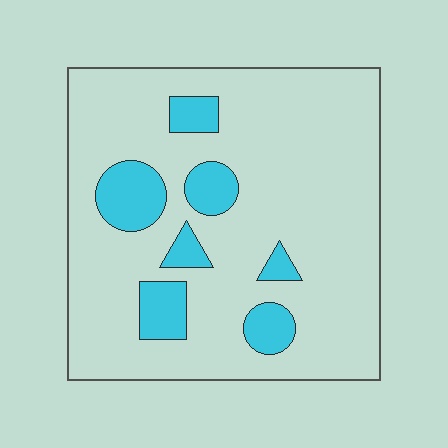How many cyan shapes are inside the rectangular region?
7.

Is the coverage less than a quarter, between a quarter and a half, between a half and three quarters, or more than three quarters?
Less than a quarter.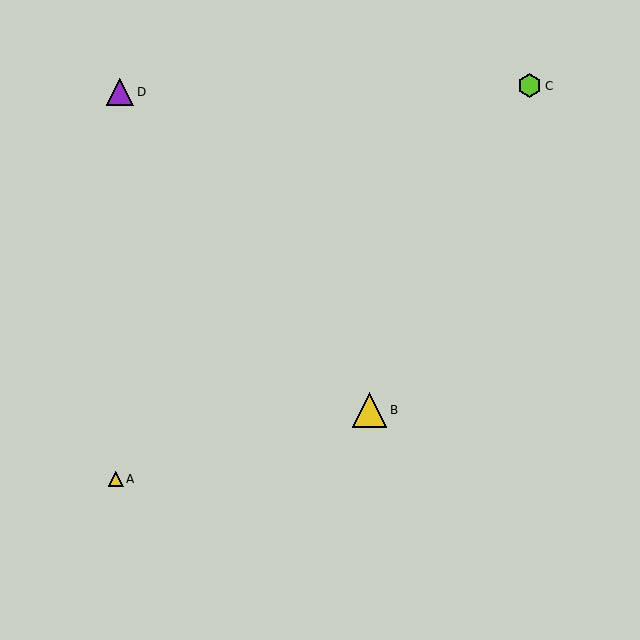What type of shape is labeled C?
Shape C is a lime hexagon.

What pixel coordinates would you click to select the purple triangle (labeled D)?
Click at (120, 92) to select the purple triangle D.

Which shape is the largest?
The yellow triangle (labeled B) is the largest.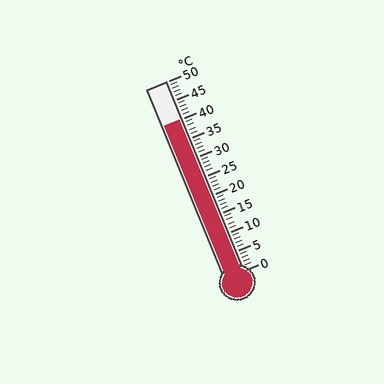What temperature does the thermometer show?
The thermometer shows approximately 40°C.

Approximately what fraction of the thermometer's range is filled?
The thermometer is filled to approximately 80% of its range.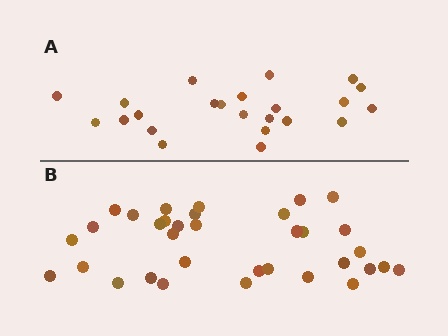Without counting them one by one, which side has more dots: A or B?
Region B (the bottom region) has more dots.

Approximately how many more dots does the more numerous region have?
Region B has roughly 12 or so more dots than region A.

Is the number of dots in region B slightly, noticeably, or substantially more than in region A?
Region B has substantially more. The ratio is roughly 1.5 to 1.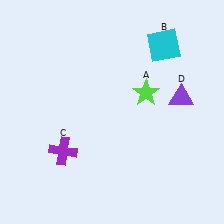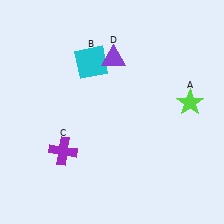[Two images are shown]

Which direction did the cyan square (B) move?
The cyan square (B) moved left.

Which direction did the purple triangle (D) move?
The purple triangle (D) moved left.